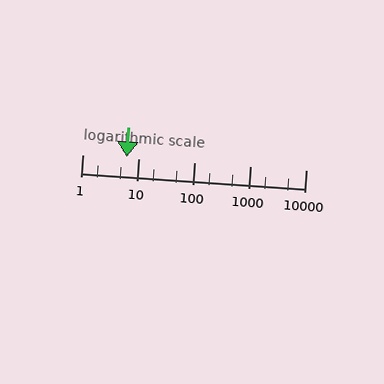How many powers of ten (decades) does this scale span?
The scale spans 4 decades, from 1 to 10000.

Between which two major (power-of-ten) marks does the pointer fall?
The pointer is between 1 and 10.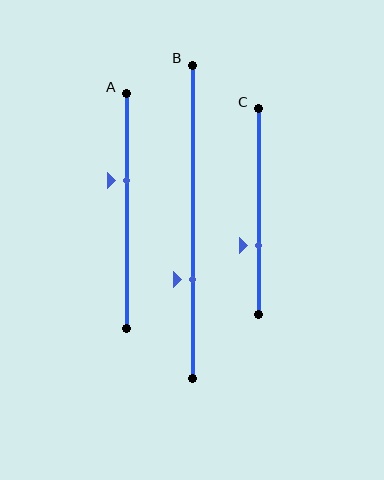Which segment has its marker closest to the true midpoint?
Segment A has its marker closest to the true midpoint.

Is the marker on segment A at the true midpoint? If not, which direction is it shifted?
No, the marker on segment A is shifted upward by about 13% of the segment length.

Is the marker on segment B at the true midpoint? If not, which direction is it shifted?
No, the marker on segment B is shifted downward by about 19% of the segment length.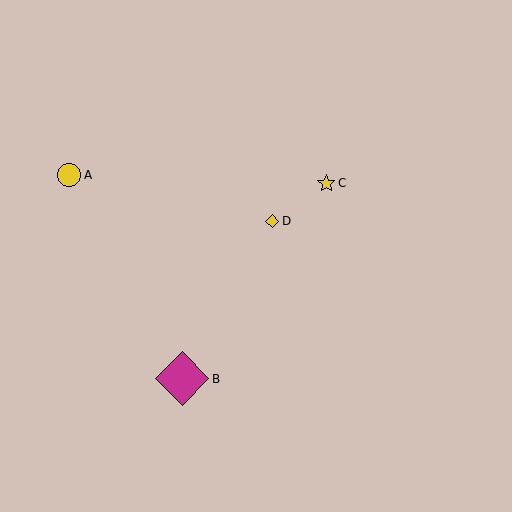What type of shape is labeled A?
Shape A is a yellow circle.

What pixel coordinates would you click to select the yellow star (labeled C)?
Click at (326, 183) to select the yellow star C.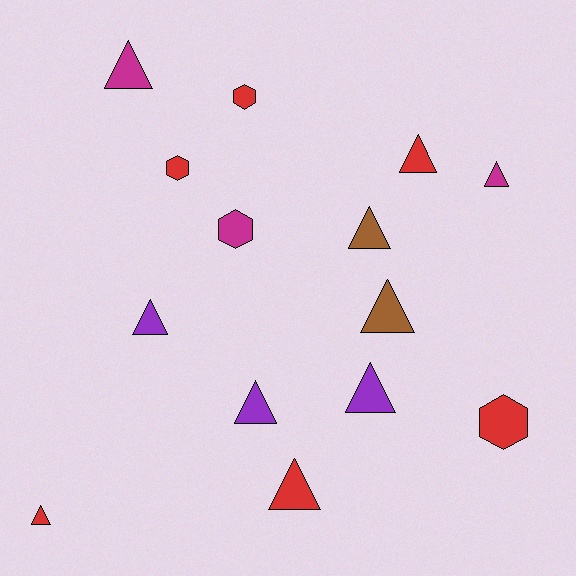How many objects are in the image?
There are 14 objects.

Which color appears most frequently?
Red, with 6 objects.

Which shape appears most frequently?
Triangle, with 10 objects.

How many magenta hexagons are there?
There is 1 magenta hexagon.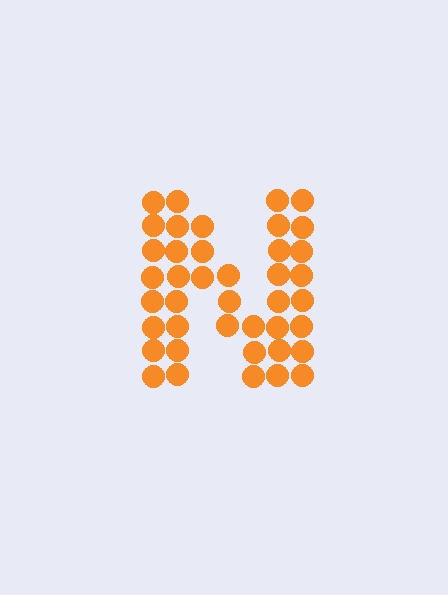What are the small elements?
The small elements are circles.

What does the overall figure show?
The overall figure shows the letter N.